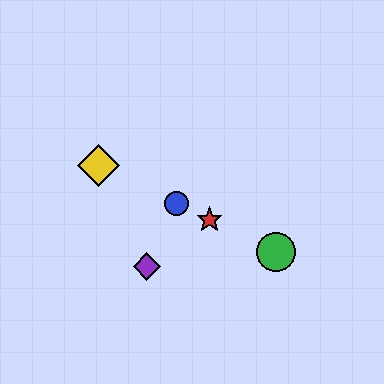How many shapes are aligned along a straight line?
4 shapes (the red star, the blue circle, the green circle, the yellow diamond) are aligned along a straight line.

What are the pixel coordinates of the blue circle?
The blue circle is at (176, 204).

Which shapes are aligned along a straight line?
The red star, the blue circle, the green circle, the yellow diamond are aligned along a straight line.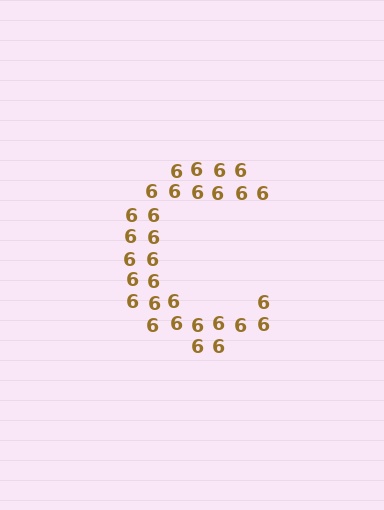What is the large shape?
The large shape is the letter C.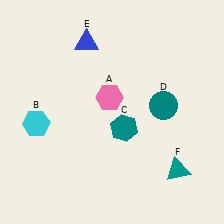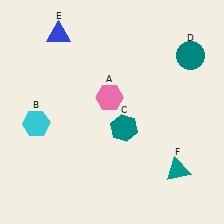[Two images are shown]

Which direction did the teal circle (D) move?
The teal circle (D) moved up.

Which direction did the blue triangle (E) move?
The blue triangle (E) moved left.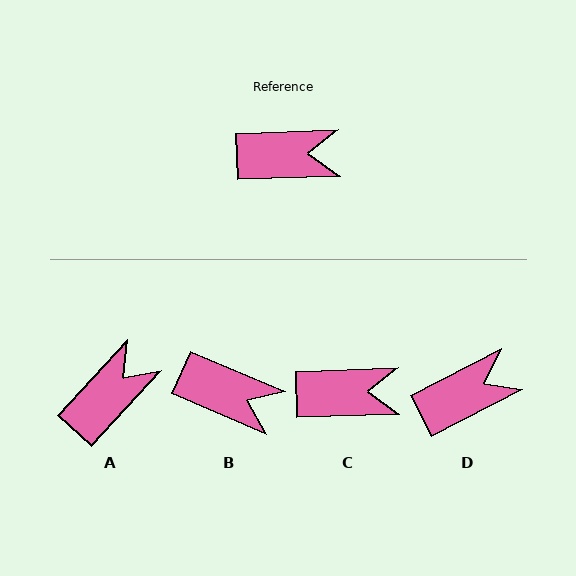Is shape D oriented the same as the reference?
No, it is off by about 25 degrees.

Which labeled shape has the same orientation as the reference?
C.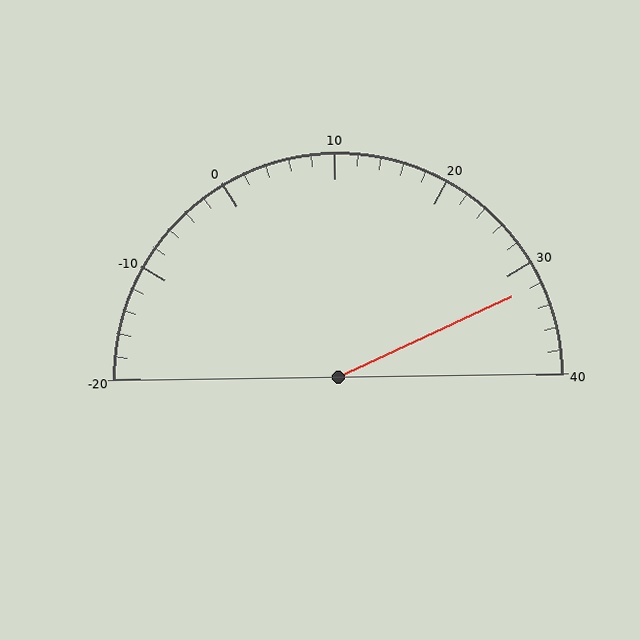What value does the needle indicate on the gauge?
The needle indicates approximately 32.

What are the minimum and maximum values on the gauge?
The gauge ranges from -20 to 40.